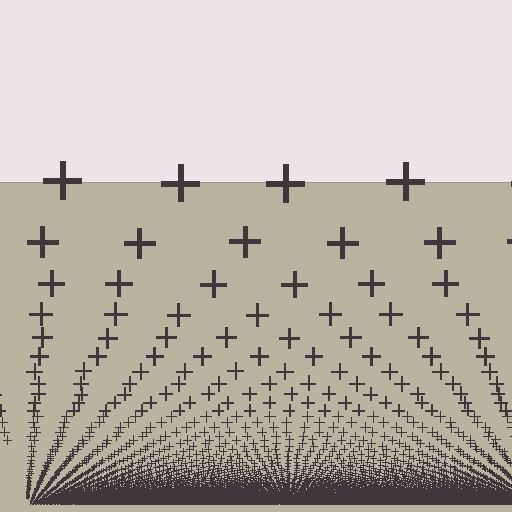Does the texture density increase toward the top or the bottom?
Density increases toward the bottom.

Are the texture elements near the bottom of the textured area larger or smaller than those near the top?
Smaller. The gradient is inverted — elements near the bottom are smaller and denser.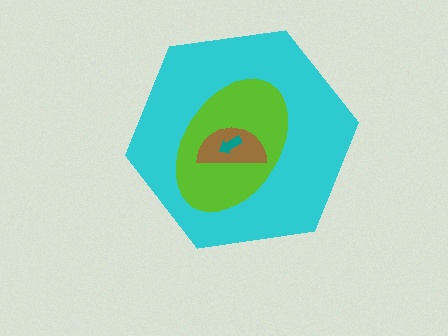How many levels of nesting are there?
4.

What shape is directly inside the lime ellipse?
The brown semicircle.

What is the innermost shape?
The teal arrow.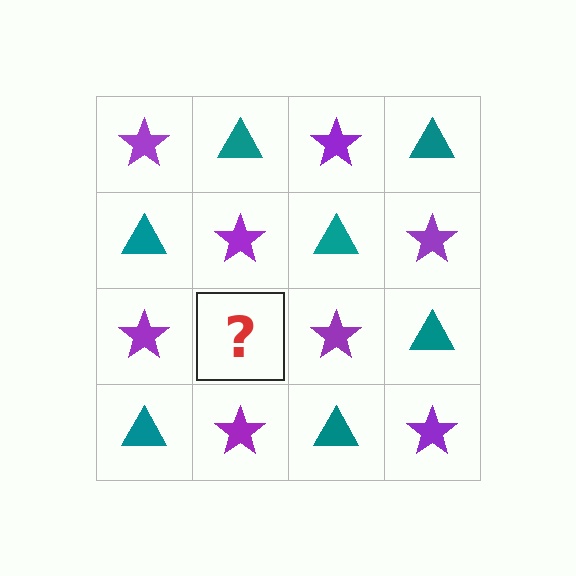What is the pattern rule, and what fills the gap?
The rule is that it alternates purple star and teal triangle in a checkerboard pattern. The gap should be filled with a teal triangle.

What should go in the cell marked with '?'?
The missing cell should contain a teal triangle.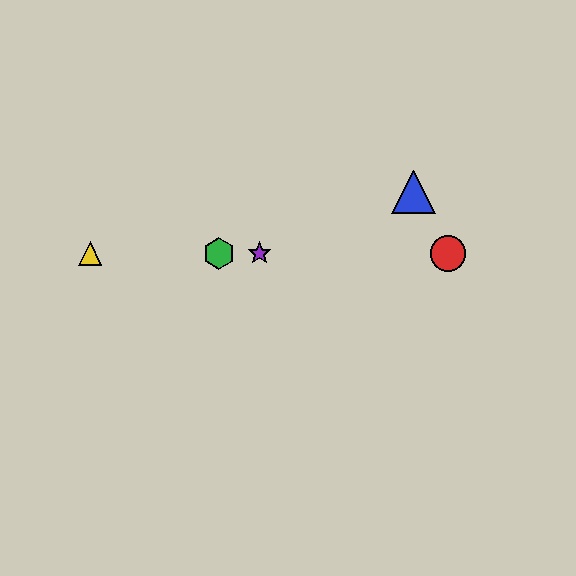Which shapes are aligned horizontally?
The red circle, the green hexagon, the yellow triangle, the purple star are aligned horizontally.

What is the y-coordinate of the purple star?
The purple star is at y≈253.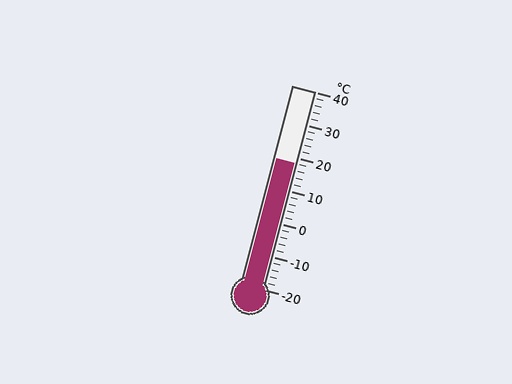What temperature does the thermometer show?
The thermometer shows approximately 18°C.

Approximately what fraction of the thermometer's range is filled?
The thermometer is filled to approximately 65% of its range.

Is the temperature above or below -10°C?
The temperature is above -10°C.